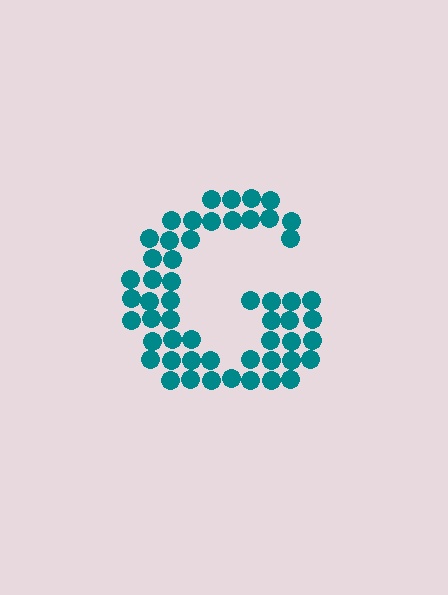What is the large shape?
The large shape is the letter G.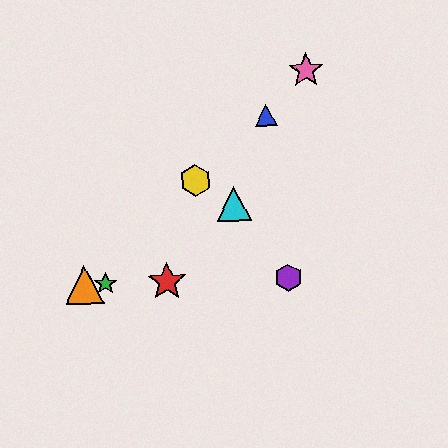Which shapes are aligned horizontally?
The red star, the green star, the purple hexagon, the orange triangle are aligned horizontally.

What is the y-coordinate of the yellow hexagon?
The yellow hexagon is at y≈180.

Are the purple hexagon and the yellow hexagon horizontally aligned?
No, the purple hexagon is at y≈278 and the yellow hexagon is at y≈180.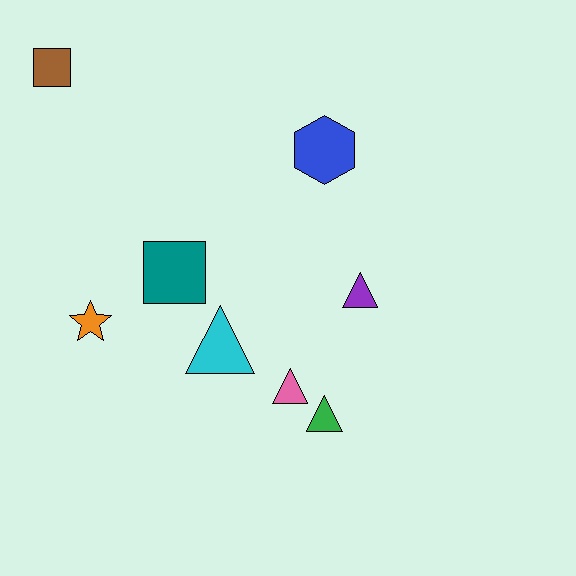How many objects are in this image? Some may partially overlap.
There are 8 objects.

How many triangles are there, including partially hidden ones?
There are 4 triangles.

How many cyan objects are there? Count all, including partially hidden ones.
There is 1 cyan object.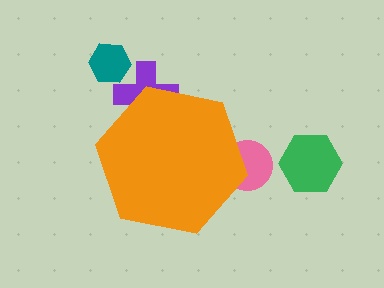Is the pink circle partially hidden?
Yes, the pink circle is partially hidden behind the orange hexagon.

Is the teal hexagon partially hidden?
No, the teal hexagon is fully visible.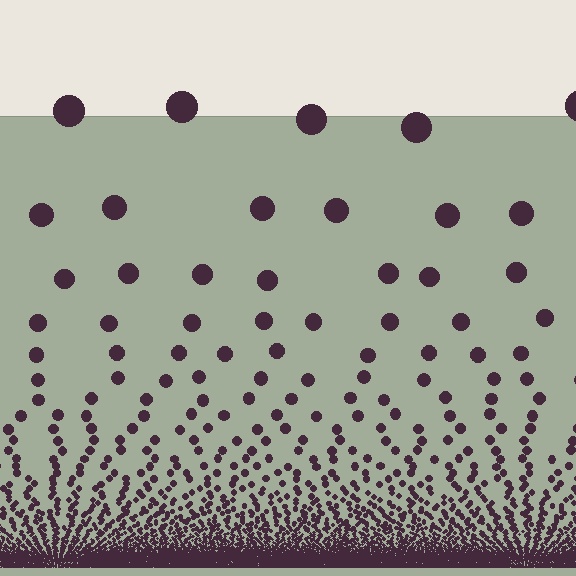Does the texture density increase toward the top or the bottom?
Density increases toward the bottom.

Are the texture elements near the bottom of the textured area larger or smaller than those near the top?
Smaller. The gradient is inverted — elements near the bottom are smaller and denser.